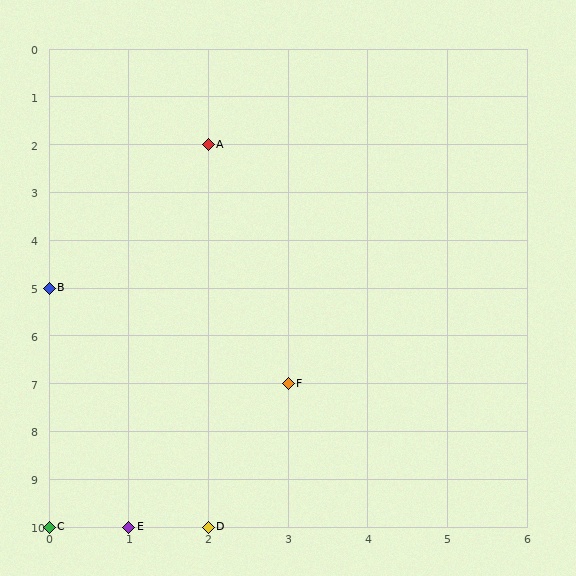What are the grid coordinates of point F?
Point F is at grid coordinates (3, 7).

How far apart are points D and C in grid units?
Points D and C are 2 columns apart.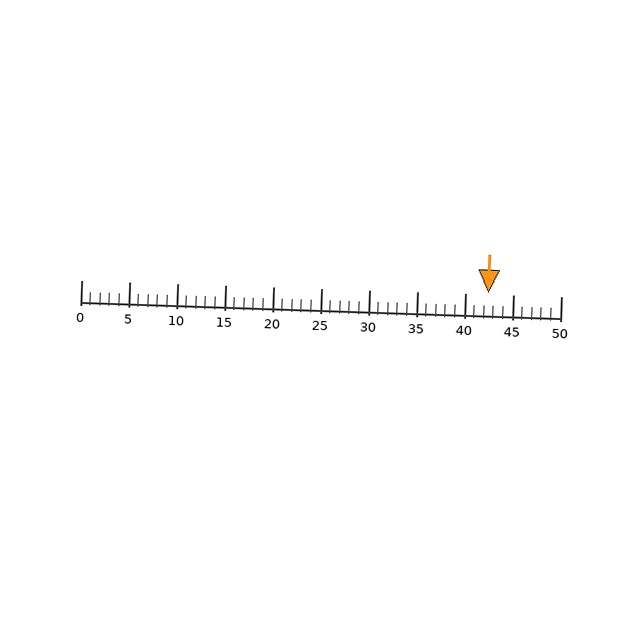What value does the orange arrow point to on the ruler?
The orange arrow points to approximately 42.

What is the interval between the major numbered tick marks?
The major tick marks are spaced 5 units apart.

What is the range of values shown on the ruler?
The ruler shows values from 0 to 50.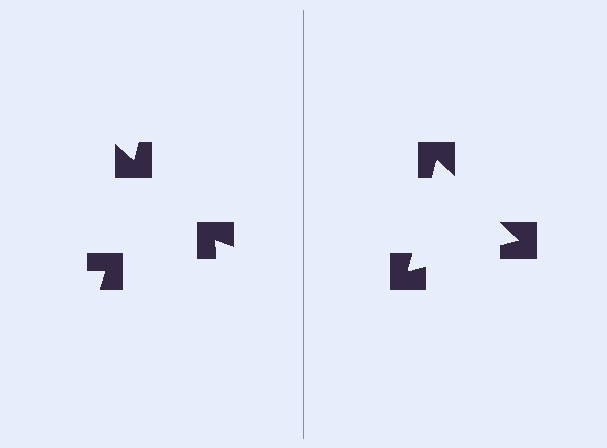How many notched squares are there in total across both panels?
6 — 3 on each side.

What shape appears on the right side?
An illusory triangle.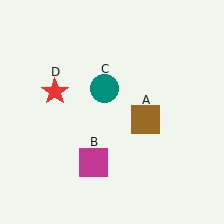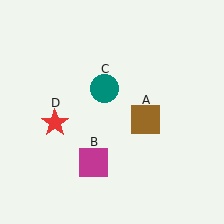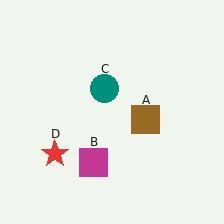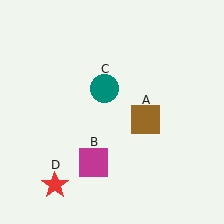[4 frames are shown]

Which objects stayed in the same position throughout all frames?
Brown square (object A) and magenta square (object B) and teal circle (object C) remained stationary.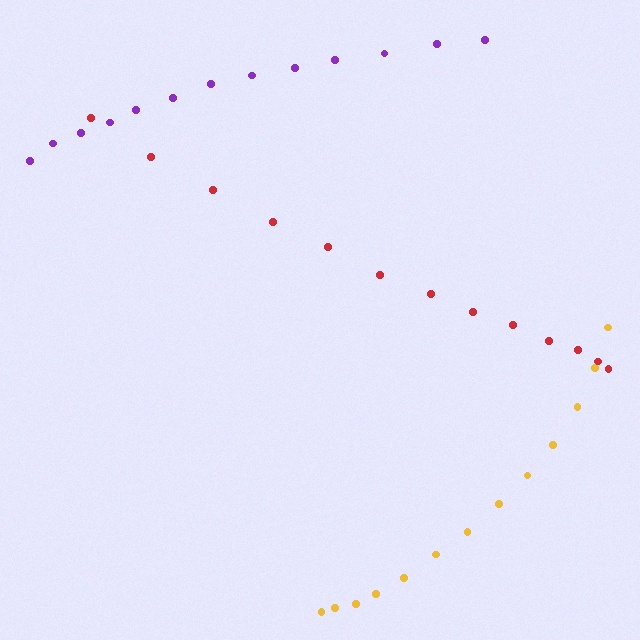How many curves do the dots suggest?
There are 3 distinct paths.